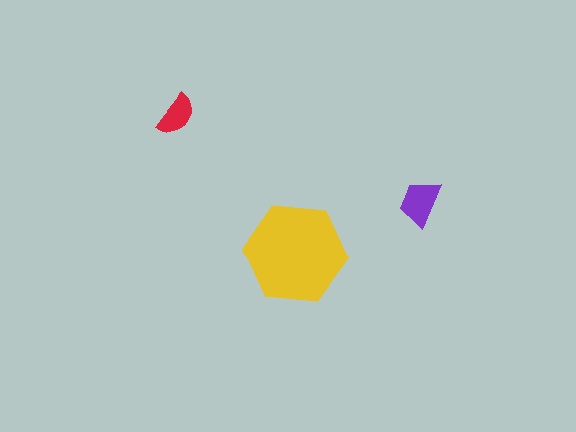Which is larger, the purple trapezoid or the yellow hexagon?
The yellow hexagon.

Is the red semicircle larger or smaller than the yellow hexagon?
Smaller.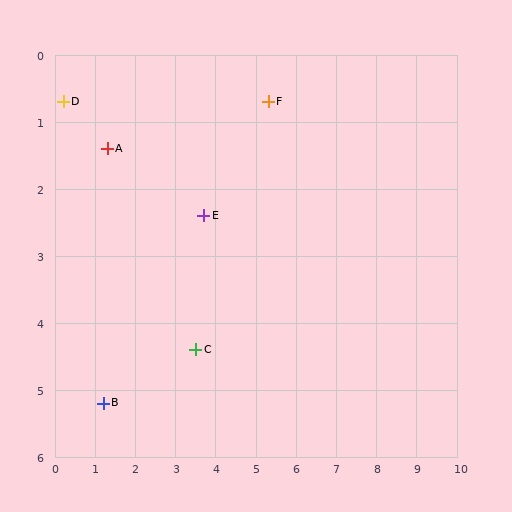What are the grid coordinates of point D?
Point D is at approximately (0.2, 0.7).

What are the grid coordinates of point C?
Point C is at approximately (3.5, 4.4).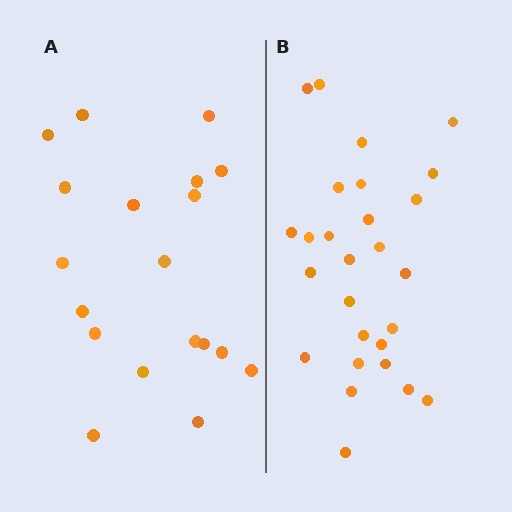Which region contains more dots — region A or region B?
Region B (the right region) has more dots.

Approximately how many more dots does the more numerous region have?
Region B has roughly 8 or so more dots than region A.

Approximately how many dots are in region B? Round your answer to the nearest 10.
About 30 dots. (The exact count is 27, which rounds to 30.)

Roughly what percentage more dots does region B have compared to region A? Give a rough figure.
About 40% more.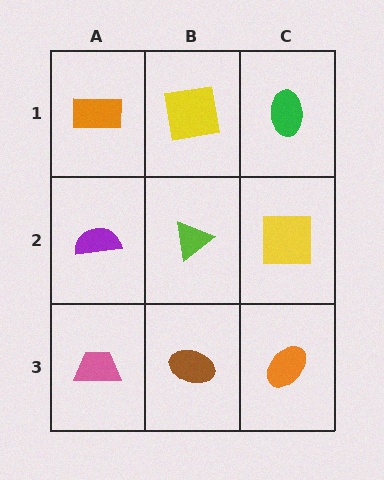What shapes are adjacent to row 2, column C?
A green ellipse (row 1, column C), an orange ellipse (row 3, column C), a lime triangle (row 2, column B).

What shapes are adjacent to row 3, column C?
A yellow square (row 2, column C), a brown ellipse (row 3, column B).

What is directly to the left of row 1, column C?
A yellow square.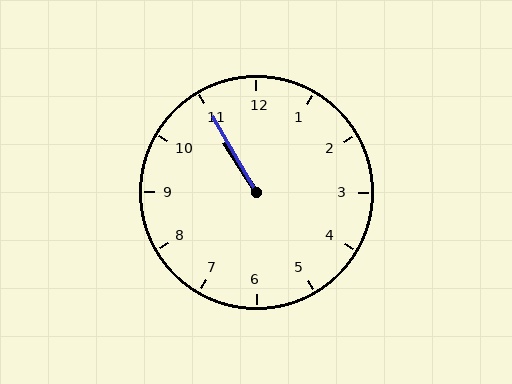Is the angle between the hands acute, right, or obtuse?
It is acute.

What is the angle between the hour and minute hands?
Approximately 2 degrees.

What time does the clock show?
10:55.